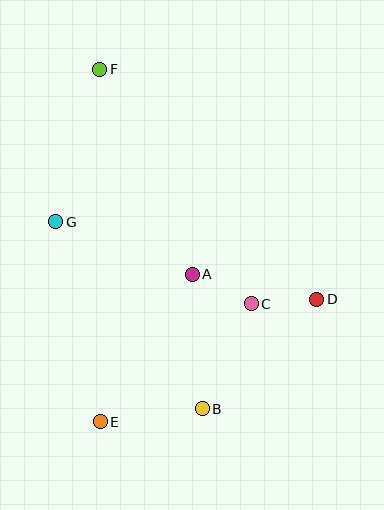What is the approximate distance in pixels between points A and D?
The distance between A and D is approximately 127 pixels.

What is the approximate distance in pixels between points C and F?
The distance between C and F is approximately 279 pixels.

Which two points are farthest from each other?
Points B and F are farthest from each other.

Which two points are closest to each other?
Points C and D are closest to each other.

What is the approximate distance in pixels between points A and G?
The distance between A and G is approximately 146 pixels.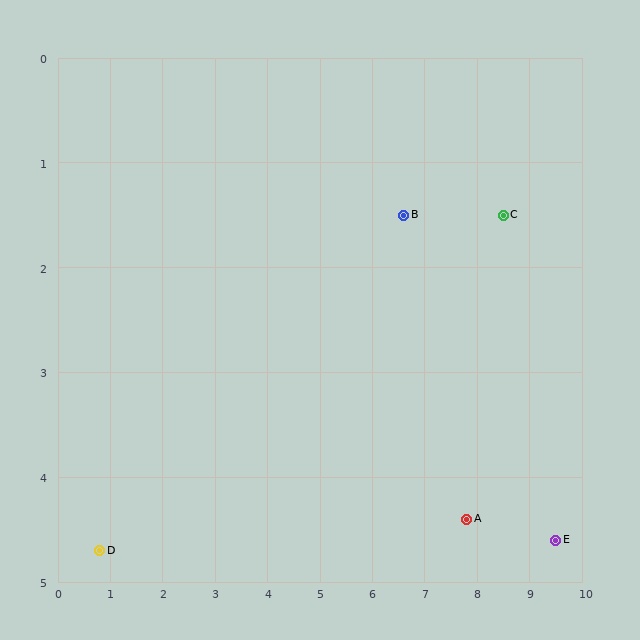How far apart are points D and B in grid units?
Points D and B are about 6.6 grid units apart.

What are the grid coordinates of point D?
Point D is at approximately (0.8, 4.7).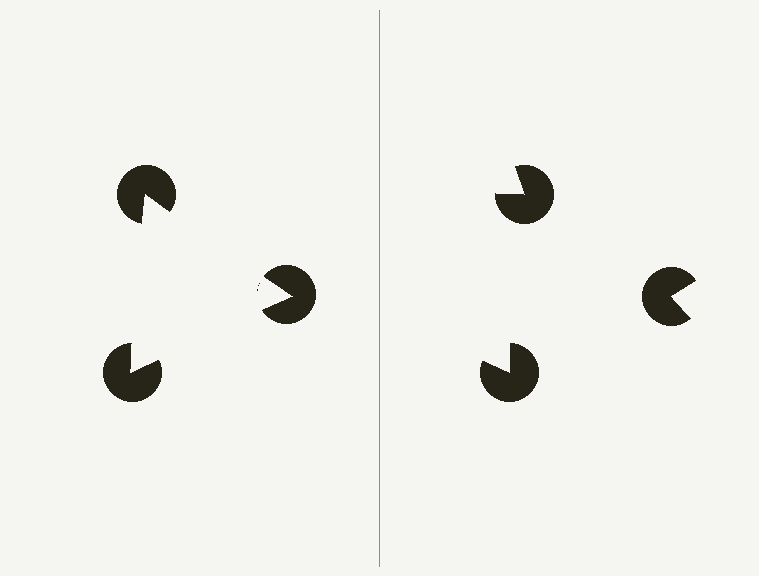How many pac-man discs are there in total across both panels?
6 — 3 on each side.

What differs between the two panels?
The pac-man discs are positioned identically on both sides; only the wedge orientations differ. On the left they align to a triangle; on the right they are misaligned.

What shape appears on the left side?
An illusory triangle.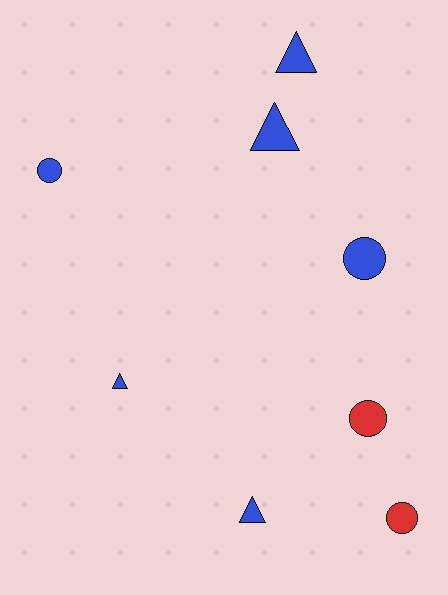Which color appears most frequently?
Blue, with 6 objects.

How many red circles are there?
There are 2 red circles.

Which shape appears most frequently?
Triangle, with 4 objects.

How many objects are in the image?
There are 8 objects.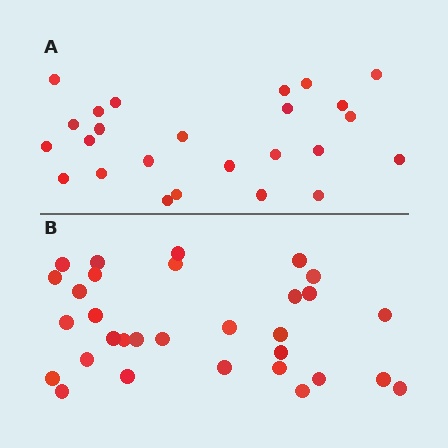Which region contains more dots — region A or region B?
Region B (the bottom region) has more dots.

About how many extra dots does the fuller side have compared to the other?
Region B has about 6 more dots than region A.